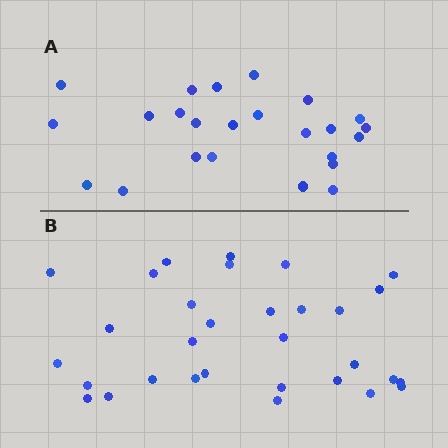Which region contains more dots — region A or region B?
Region B (the bottom region) has more dots.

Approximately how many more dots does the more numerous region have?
Region B has roughly 8 or so more dots than region A.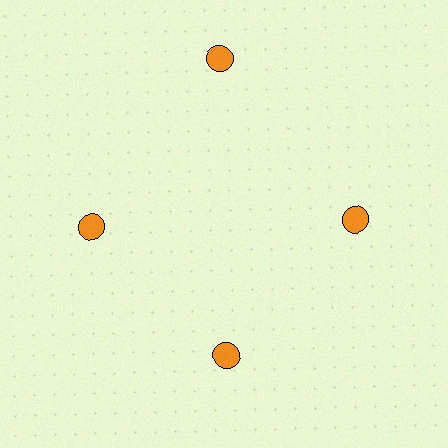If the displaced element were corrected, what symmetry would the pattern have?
It would have 4-fold rotational symmetry — the pattern would map onto itself every 90 degrees.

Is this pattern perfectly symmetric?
No. The 4 orange circles are arranged in a ring, but one element near the 12 o'clock position is pushed outward from the center, breaking the 4-fold rotational symmetry.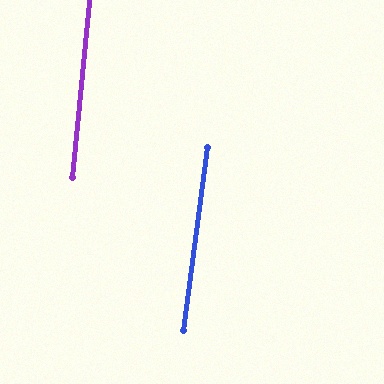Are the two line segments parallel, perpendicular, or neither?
Parallel — their directions differ by only 1.8°.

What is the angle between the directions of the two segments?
Approximately 2 degrees.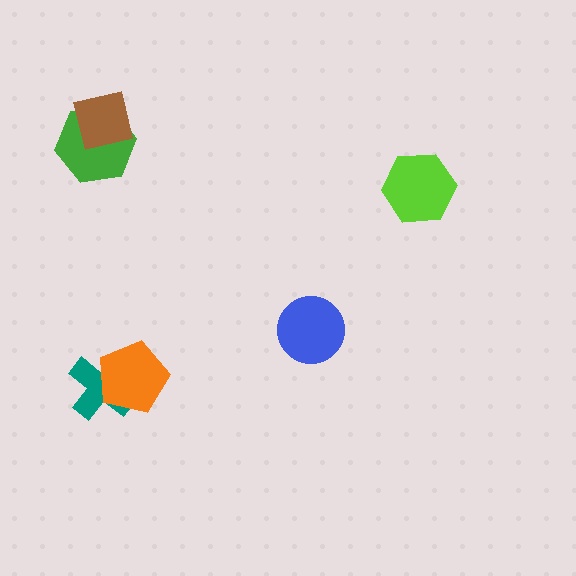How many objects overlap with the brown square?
1 object overlaps with the brown square.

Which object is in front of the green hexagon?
The brown square is in front of the green hexagon.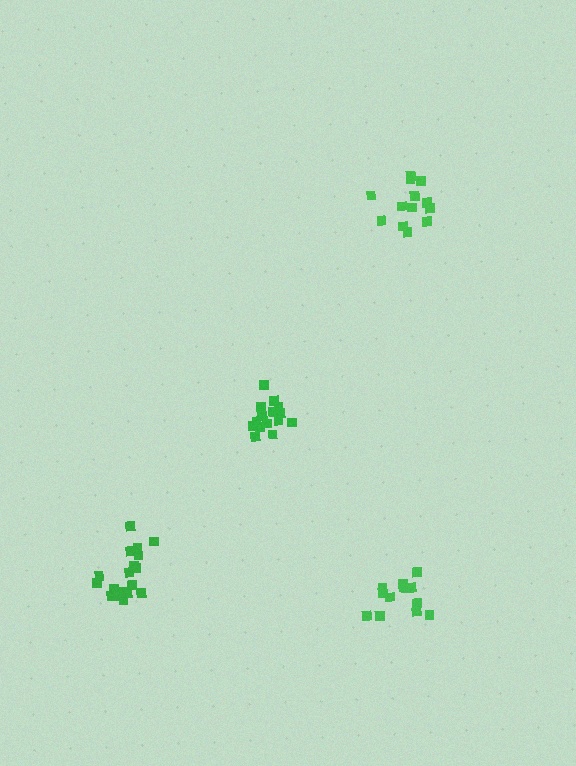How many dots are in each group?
Group 1: 15 dots, Group 2: 18 dots, Group 3: 13 dots, Group 4: 13 dots (59 total).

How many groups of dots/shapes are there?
There are 4 groups.